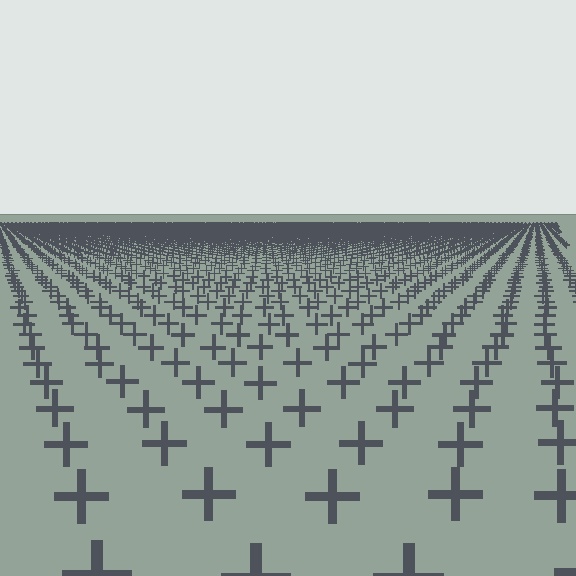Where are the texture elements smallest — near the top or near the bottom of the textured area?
Near the top.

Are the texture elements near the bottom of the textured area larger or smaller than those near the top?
Larger. Near the bottom, elements are closer to the viewer and appear at a bigger on-screen size.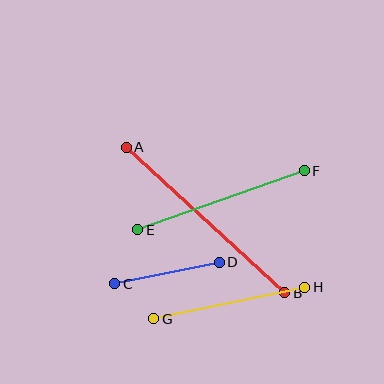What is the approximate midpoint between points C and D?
The midpoint is at approximately (167, 273) pixels.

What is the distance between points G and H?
The distance is approximately 154 pixels.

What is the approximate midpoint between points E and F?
The midpoint is at approximately (221, 200) pixels.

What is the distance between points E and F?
The distance is approximately 177 pixels.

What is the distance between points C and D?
The distance is approximately 107 pixels.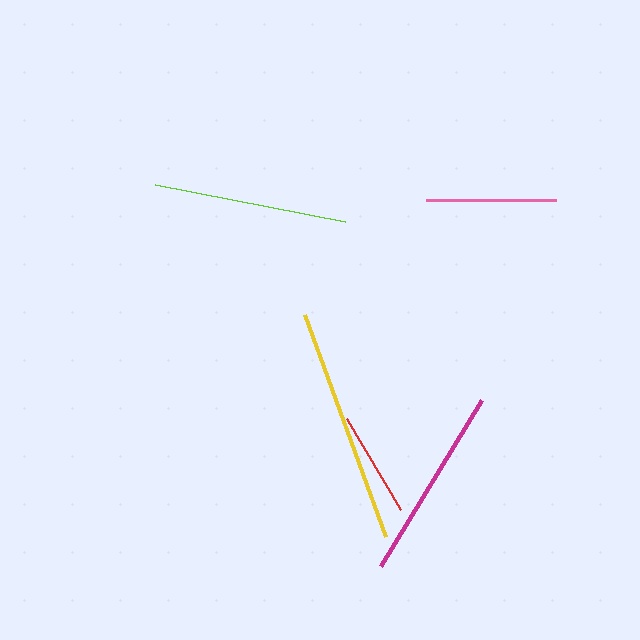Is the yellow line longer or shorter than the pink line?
The yellow line is longer than the pink line.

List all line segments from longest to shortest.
From longest to shortest: yellow, magenta, lime, pink, red.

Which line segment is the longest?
The yellow line is the longest at approximately 236 pixels.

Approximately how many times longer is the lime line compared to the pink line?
The lime line is approximately 1.5 times the length of the pink line.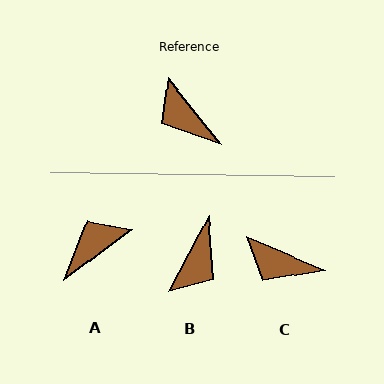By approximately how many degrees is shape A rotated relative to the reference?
Approximately 92 degrees clockwise.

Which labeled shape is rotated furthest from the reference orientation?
B, about 113 degrees away.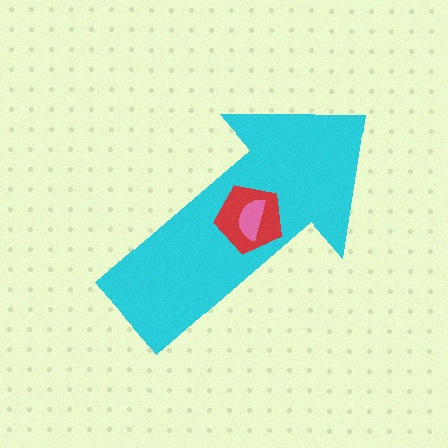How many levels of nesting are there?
3.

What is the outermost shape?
The cyan arrow.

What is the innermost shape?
The pink semicircle.